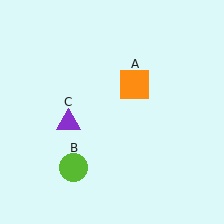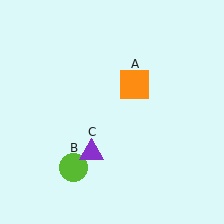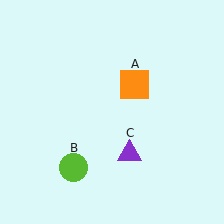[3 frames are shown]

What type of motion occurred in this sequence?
The purple triangle (object C) rotated counterclockwise around the center of the scene.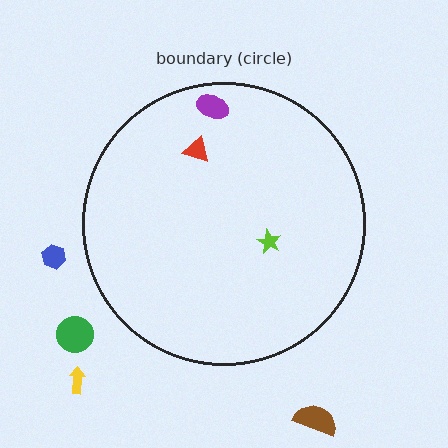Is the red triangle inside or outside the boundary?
Inside.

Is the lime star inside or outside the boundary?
Inside.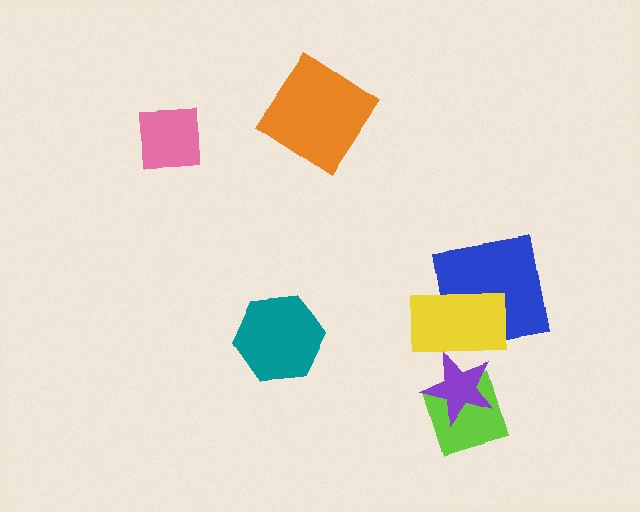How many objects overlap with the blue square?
1 object overlaps with the blue square.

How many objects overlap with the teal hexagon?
0 objects overlap with the teal hexagon.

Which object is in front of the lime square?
The purple star is in front of the lime square.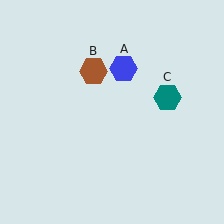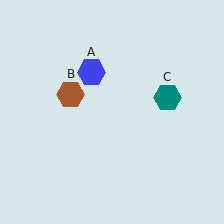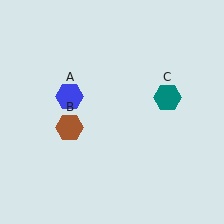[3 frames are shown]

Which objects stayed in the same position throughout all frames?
Teal hexagon (object C) remained stationary.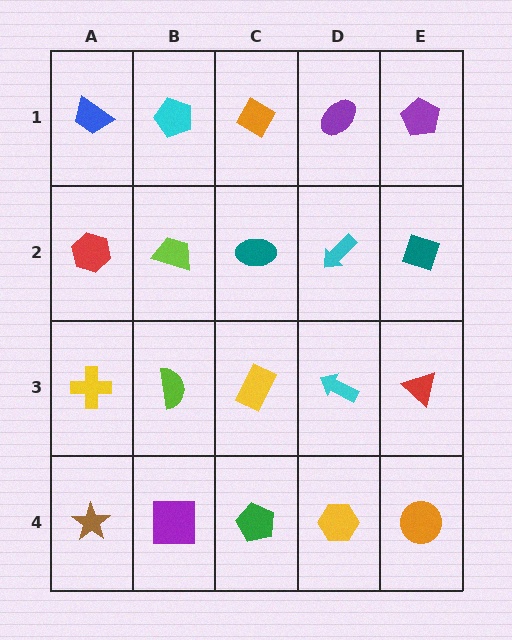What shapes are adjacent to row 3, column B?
A lime trapezoid (row 2, column B), a purple square (row 4, column B), a yellow cross (row 3, column A), a yellow rectangle (row 3, column C).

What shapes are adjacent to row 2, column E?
A purple pentagon (row 1, column E), a red triangle (row 3, column E), a cyan arrow (row 2, column D).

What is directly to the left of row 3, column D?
A yellow rectangle.